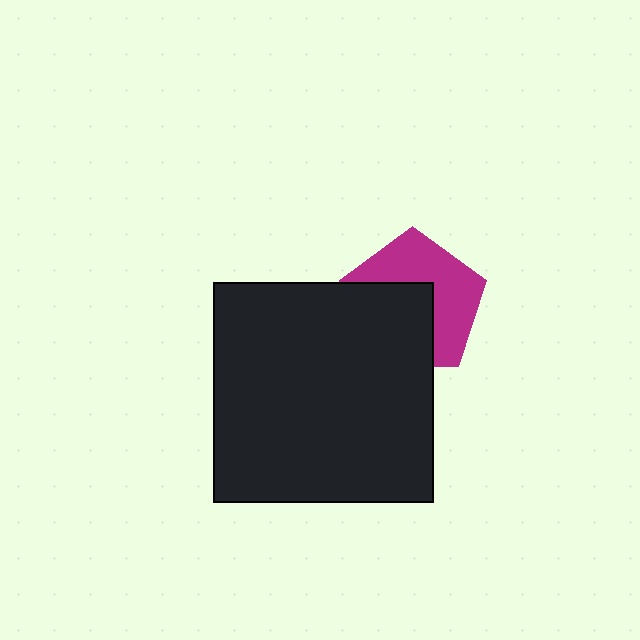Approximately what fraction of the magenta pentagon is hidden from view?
Roughly 48% of the magenta pentagon is hidden behind the black square.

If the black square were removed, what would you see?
You would see the complete magenta pentagon.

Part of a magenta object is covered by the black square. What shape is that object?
It is a pentagon.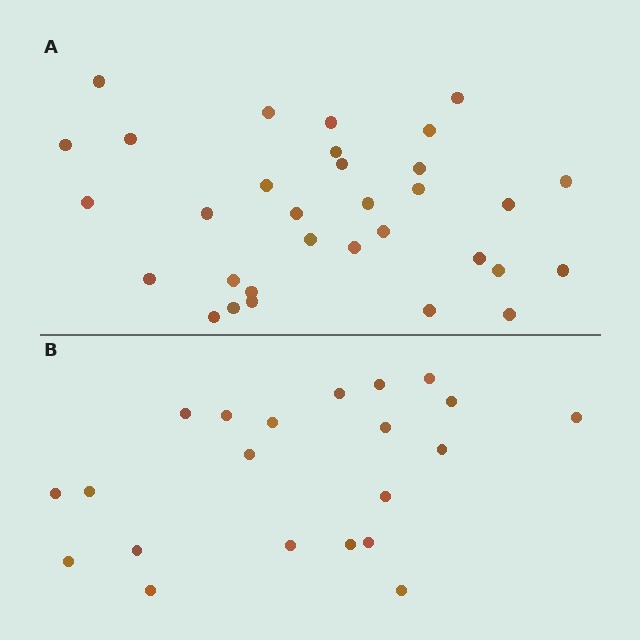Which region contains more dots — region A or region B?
Region A (the top region) has more dots.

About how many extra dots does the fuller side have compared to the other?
Region A has roughly 12 or so more dots than region B.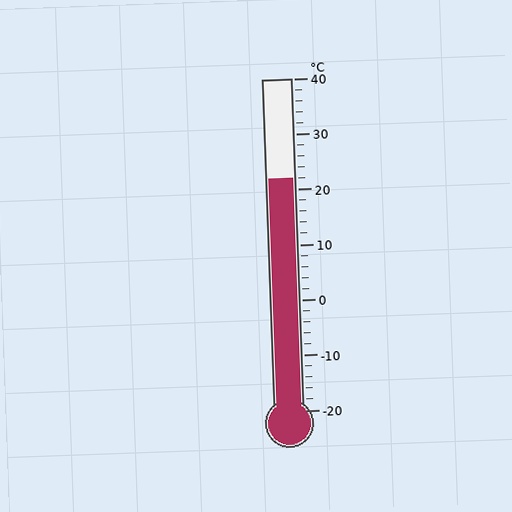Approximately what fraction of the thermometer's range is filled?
The thermometer is filled to approximately 70% of its range.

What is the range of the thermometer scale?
The thermometer scale ranges from -20°C to 40°C.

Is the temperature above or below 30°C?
The temperature is below 30°C.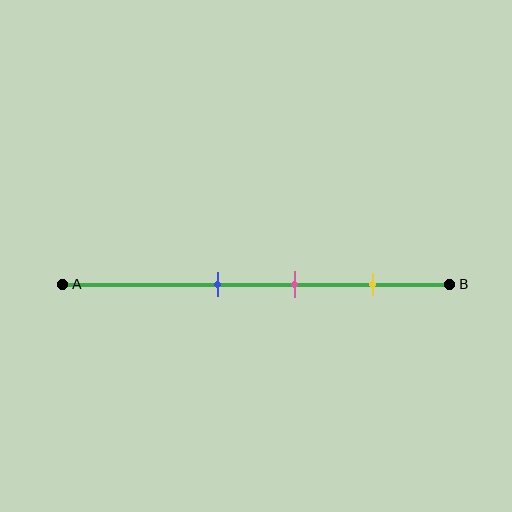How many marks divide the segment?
There are 3 marks dividing the segment.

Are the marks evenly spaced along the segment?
Yes, the marks are approximately evenly spaced.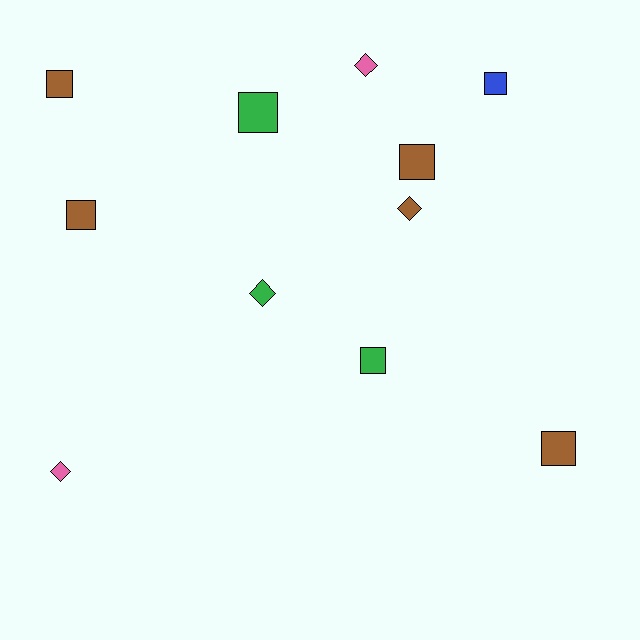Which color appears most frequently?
Brown, with 5 objects.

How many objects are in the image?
There are 11 objects.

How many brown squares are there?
There are 4 brown squares.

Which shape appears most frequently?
Square, with 7 objects.